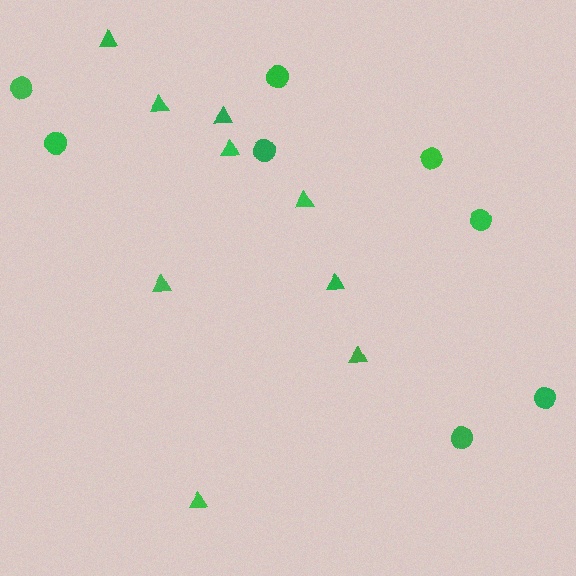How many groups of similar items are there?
There are 2 groups: one group of circles (8) and one group of triangles (9).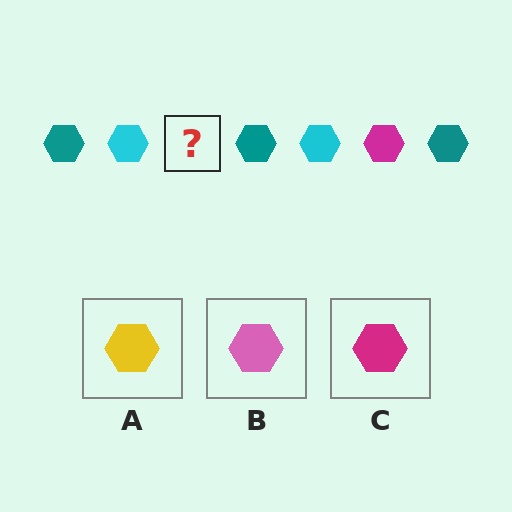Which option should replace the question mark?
Option C.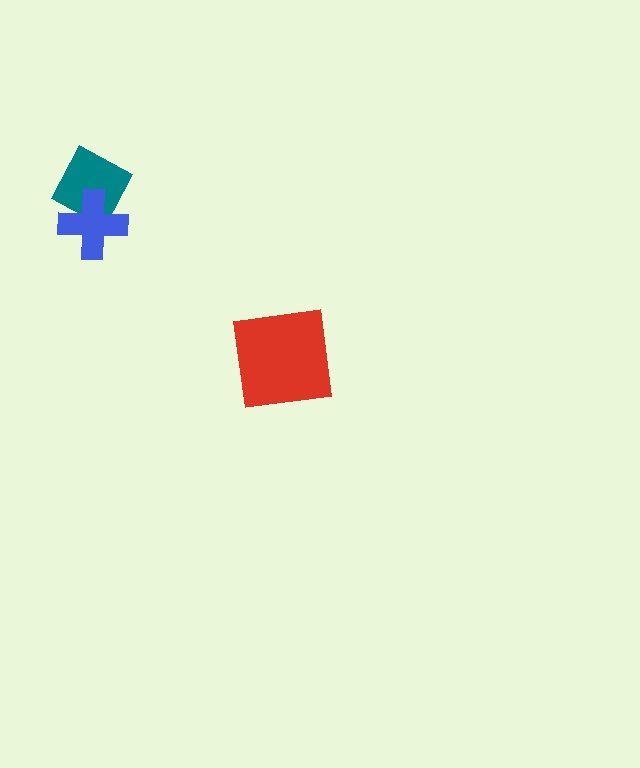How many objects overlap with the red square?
0 objects overlap with the red square.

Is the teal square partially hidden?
Yes, it is partially covered by another shape.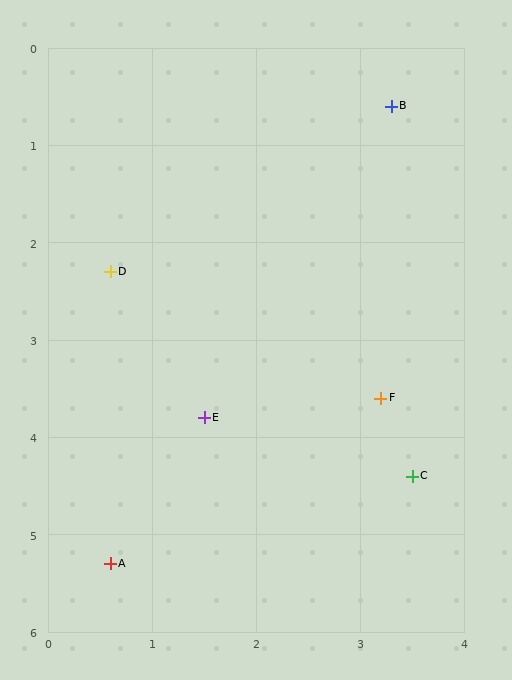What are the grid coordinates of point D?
Point D is at approximately (0.6, 2.3).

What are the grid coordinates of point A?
Point A is at approximately (0.6, 5.3).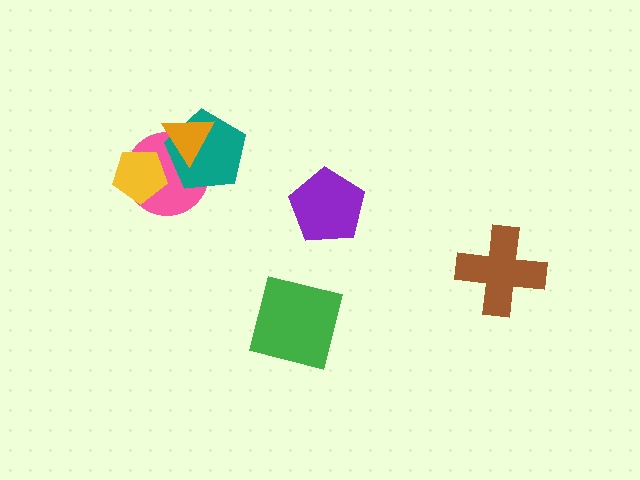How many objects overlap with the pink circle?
3 objects overlap with the pink circle.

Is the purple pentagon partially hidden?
No, no other shape covers it.